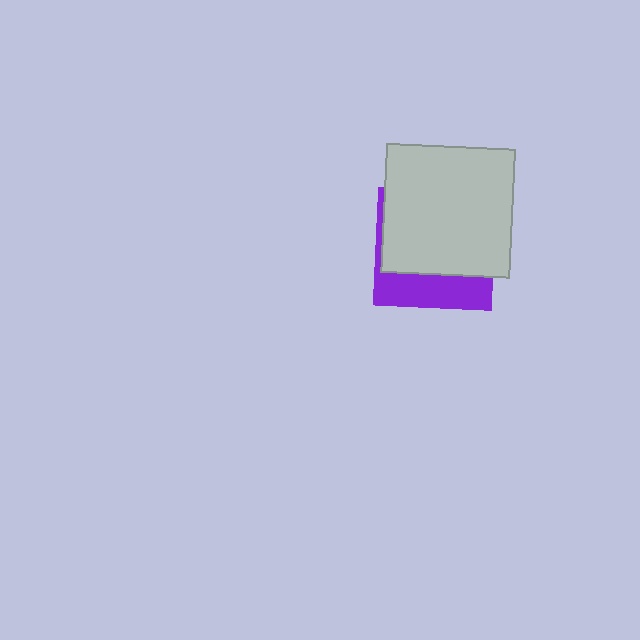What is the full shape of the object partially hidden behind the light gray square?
The partially hidden object is a purple square.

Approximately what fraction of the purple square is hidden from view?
Roughly 68% of the purple square is hidden behind the light gray square.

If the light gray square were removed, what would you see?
You would see the complete purple square.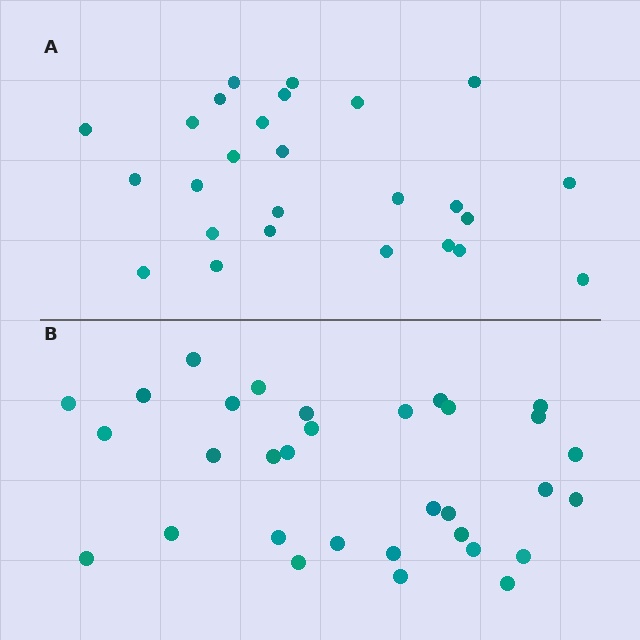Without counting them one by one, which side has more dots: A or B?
Region B (the bottom region) has more dots.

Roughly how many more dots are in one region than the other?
Region B has about 6 more dots than region A.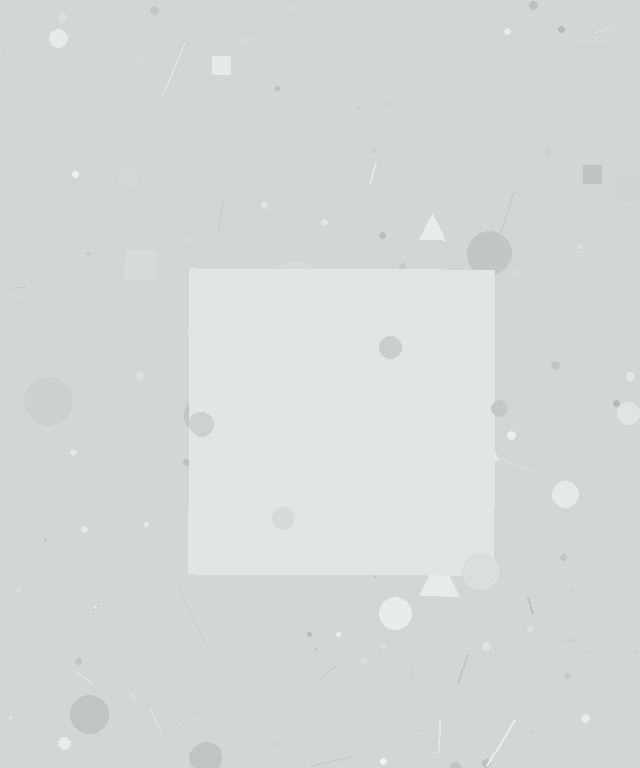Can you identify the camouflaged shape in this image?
The camouflaged shape is a square.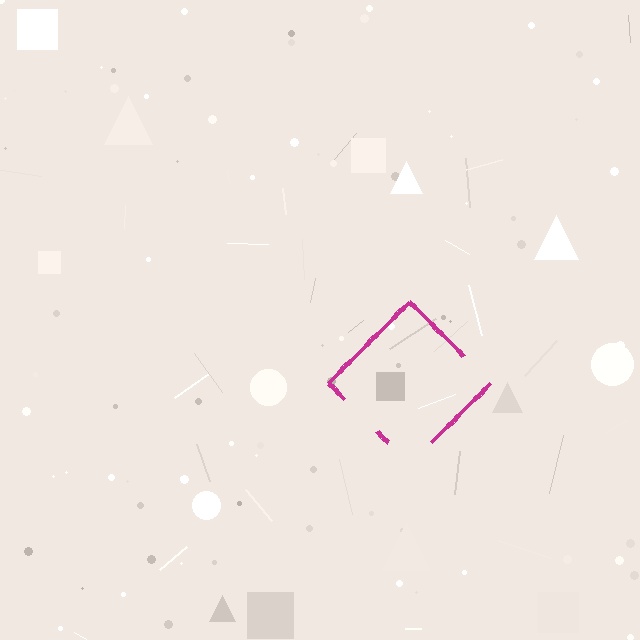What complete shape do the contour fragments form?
The contour fragments form a diamond.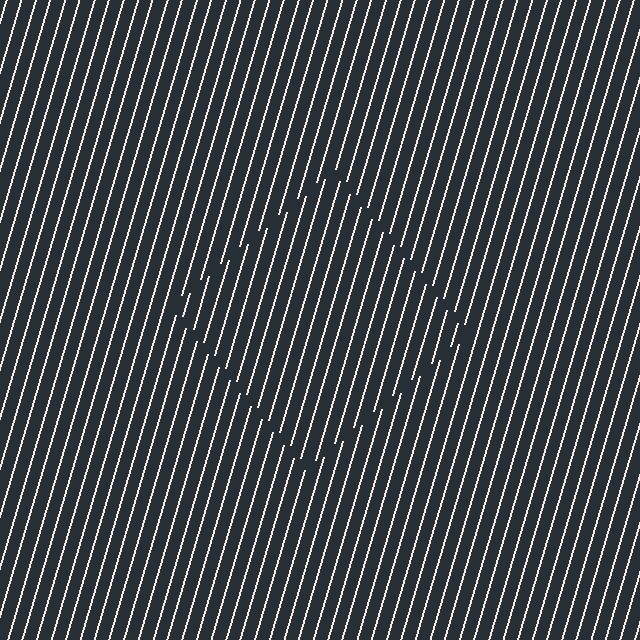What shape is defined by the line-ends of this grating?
An illusory square. The interior of the shape contains the same grating, shifted by half a period — the contour is defined by the phase discontinuity where line-ends from the inner and outer gratings abut.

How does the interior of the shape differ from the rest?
The interior of the shape contains the same grating, shifted by half a period — the contour is defined by the phase discontinuity where line-ends from the inner and outer gratings abut.